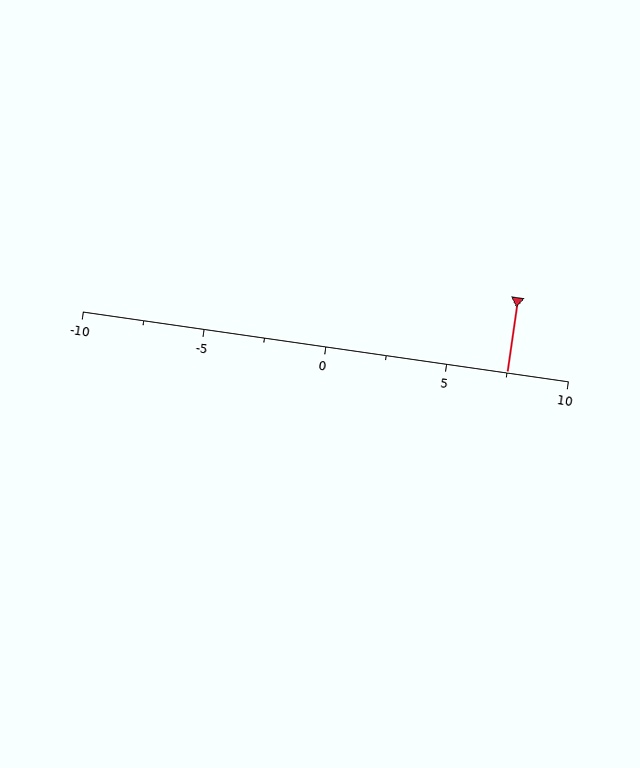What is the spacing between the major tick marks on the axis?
The major ticks are spaced 5 apart.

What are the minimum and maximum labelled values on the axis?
The axis runs from -10 to 10.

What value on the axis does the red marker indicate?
The marker indicates approximately 7.5.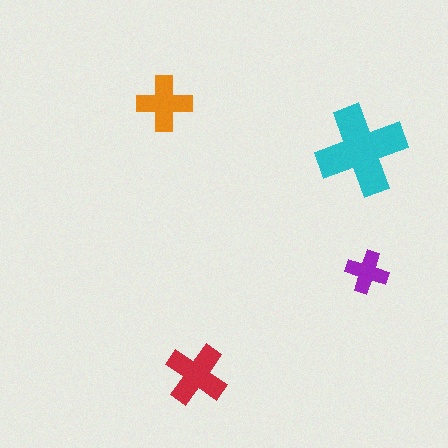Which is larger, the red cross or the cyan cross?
The cyan one.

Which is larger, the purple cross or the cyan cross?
The cyan one.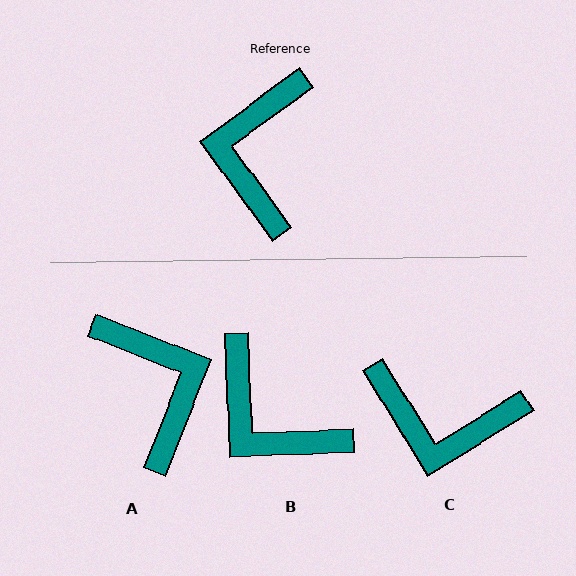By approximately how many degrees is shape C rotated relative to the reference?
Approximately 86 degrees counter-clockwise.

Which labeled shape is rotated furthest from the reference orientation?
A, about 148 degrees away.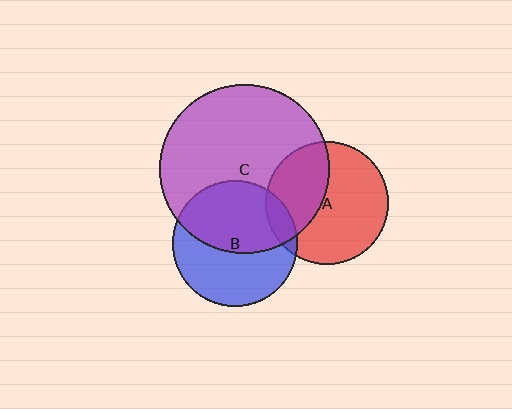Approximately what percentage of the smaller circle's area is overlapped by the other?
Approximately 50%.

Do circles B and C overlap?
Yes.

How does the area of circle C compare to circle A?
Approximately 1.9 times.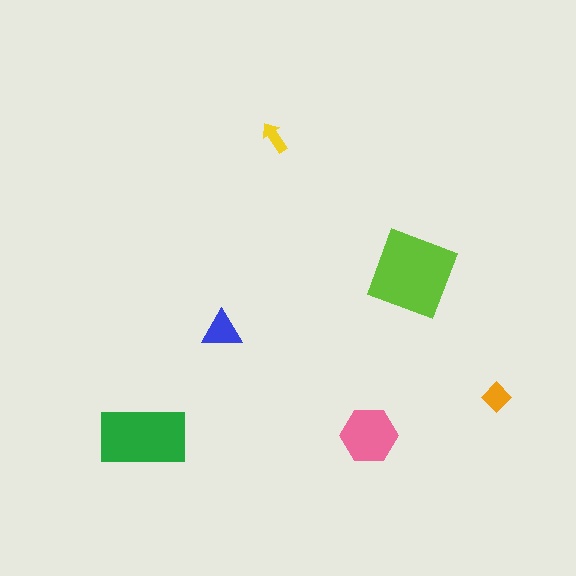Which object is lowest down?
The green rectangle is bottommost.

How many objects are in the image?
There are 6 objects in the image.